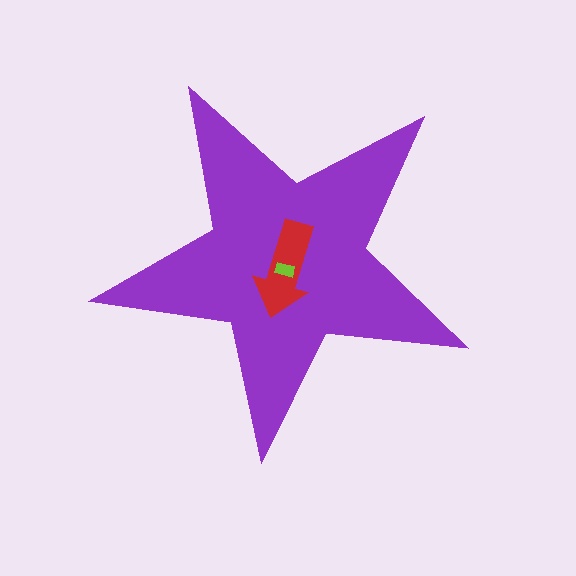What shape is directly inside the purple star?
The red arrow.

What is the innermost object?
The lime rectangle.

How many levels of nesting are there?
3.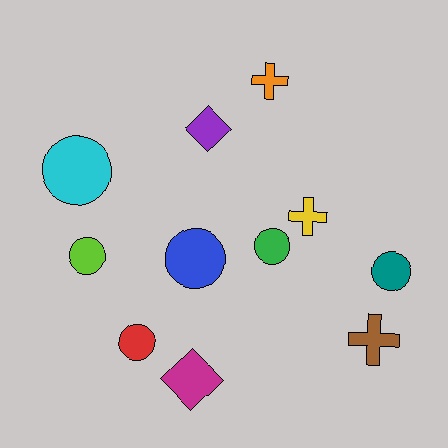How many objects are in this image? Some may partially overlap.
There are 11 objects.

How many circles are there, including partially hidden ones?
There are 6 circles.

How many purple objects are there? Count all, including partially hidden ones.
There is 1 purple object.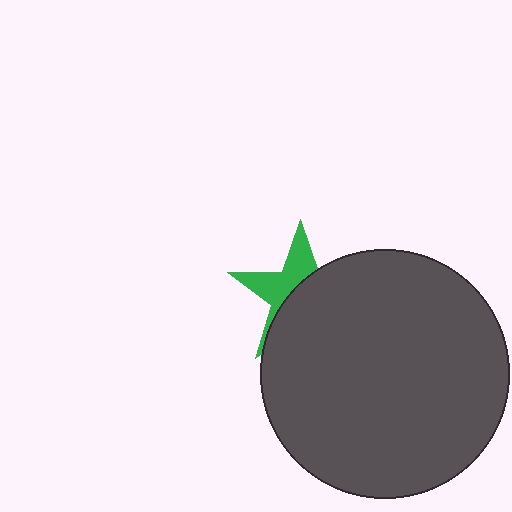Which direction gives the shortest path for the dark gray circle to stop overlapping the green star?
Moving toward the lower-right gives the shortest separation.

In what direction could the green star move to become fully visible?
The green star could move toward the upper-left. That would shift it out from behind the dark gray circle entirely.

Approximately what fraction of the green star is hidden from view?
Roughly 60% of the green star is hidden behind the dark gray circle.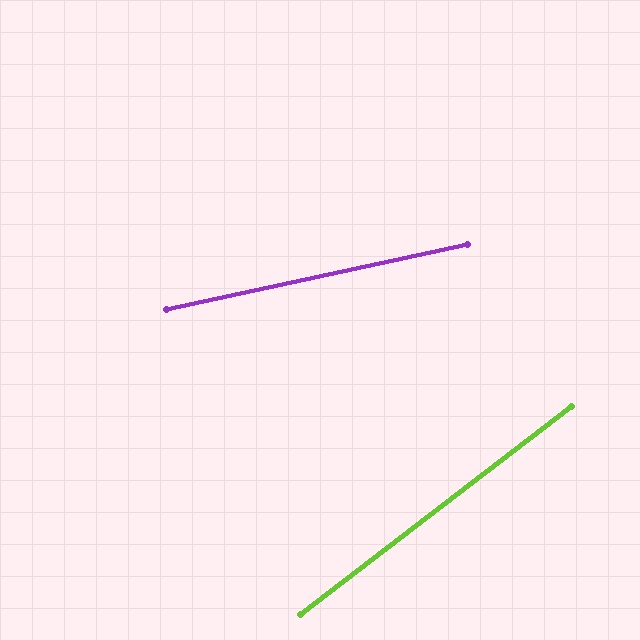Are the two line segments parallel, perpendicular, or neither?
Neither parallel nor perpendicular — they differ by about 25°.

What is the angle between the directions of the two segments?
Approximately 25 degrees.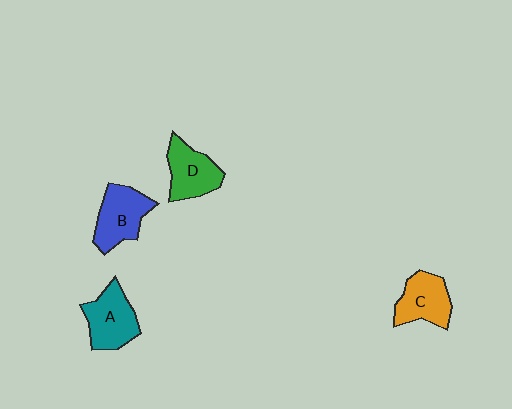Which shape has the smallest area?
Shape C (orange).